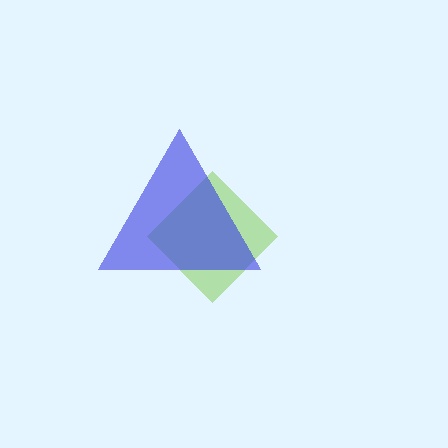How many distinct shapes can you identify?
There are 2 distinct shapes: a lime diamond, a blue triangle.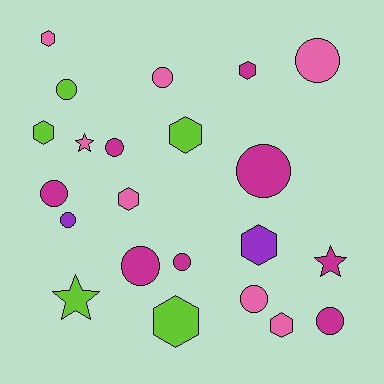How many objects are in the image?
There are 22 objects.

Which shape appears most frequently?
Circle, with 11 objects.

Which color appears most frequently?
Magenta, with 8 objects.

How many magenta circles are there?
There are 6 magenta circles.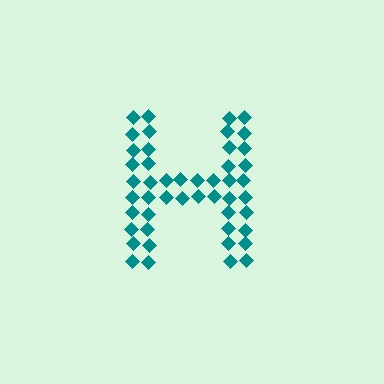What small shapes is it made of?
It is made of small diamonds.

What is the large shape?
The large shape is the letter H.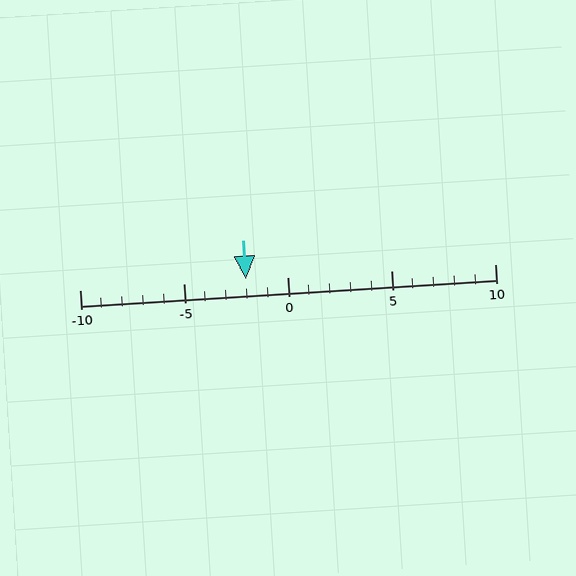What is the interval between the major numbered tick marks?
The major tick marks are spaced 5 units apart.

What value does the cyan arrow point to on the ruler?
The cyan arrow points to approximately -2.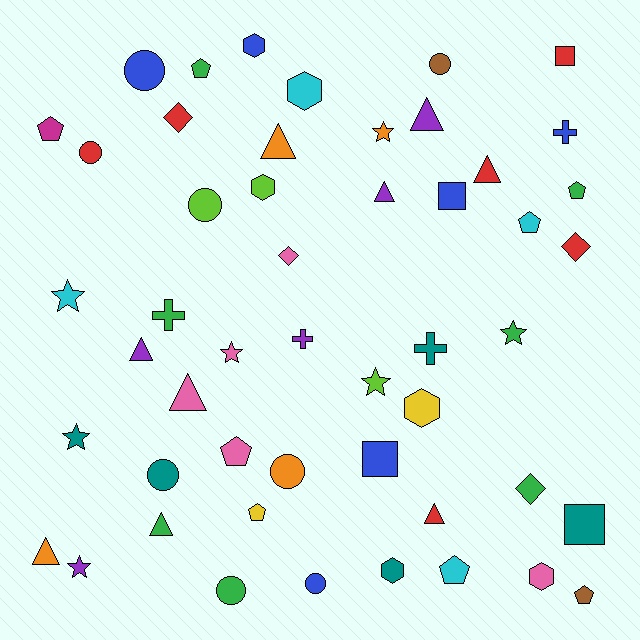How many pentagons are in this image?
There are 8 pentagons.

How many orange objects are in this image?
There are 4 orange objects.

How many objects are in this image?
There are 50 objects.